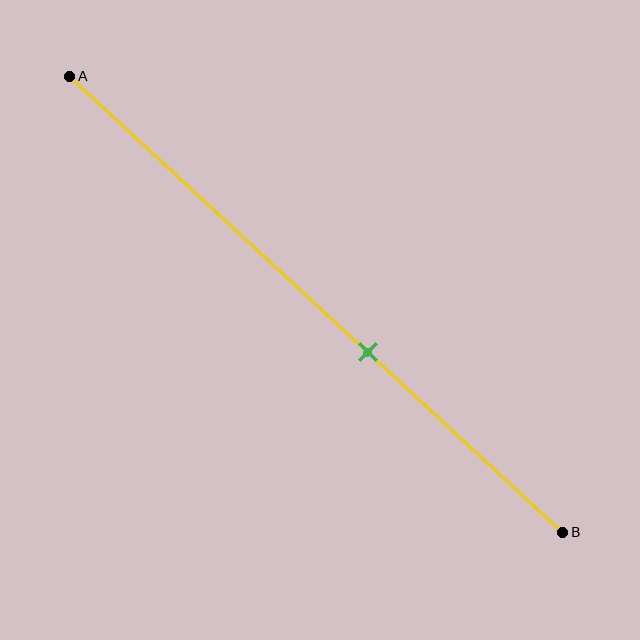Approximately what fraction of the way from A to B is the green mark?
The green mark is approximately 60% of the way from A to B.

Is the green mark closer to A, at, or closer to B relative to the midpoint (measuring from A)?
The green mark is closer to point B than the midpoint of segment AB.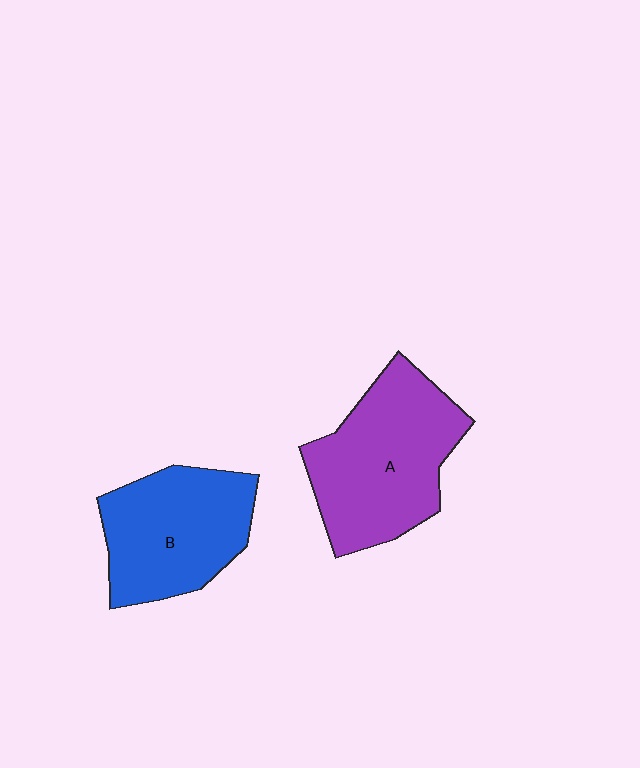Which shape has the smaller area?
Shape B (blue).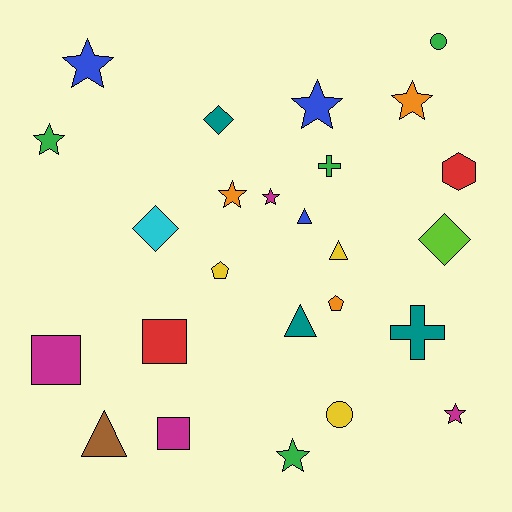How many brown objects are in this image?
There is 1 brown object.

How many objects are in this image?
There are 25 objects.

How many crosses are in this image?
There are 2 crosses.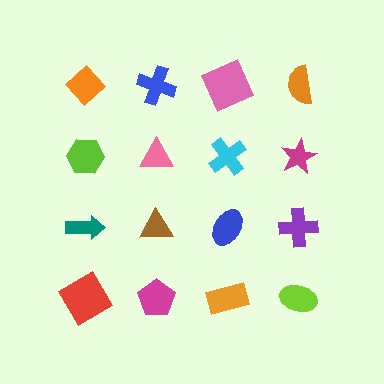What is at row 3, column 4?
A purple cross.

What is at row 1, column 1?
An orange diamond.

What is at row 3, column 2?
A brown triangle.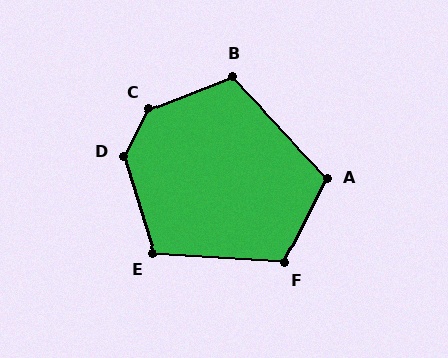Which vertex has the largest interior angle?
C, at approximately 139 degrees.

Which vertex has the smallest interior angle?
A, at approximately 110 degrees.